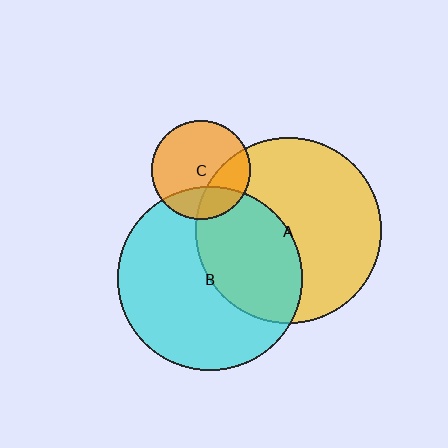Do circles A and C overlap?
Yes.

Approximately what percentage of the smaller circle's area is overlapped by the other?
Approximately 30%.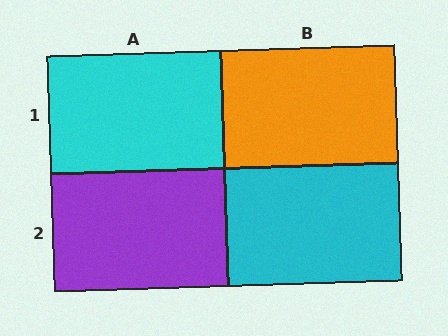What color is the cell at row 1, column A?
Cyan.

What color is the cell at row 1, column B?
Orange.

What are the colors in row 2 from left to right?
Purple, cyan.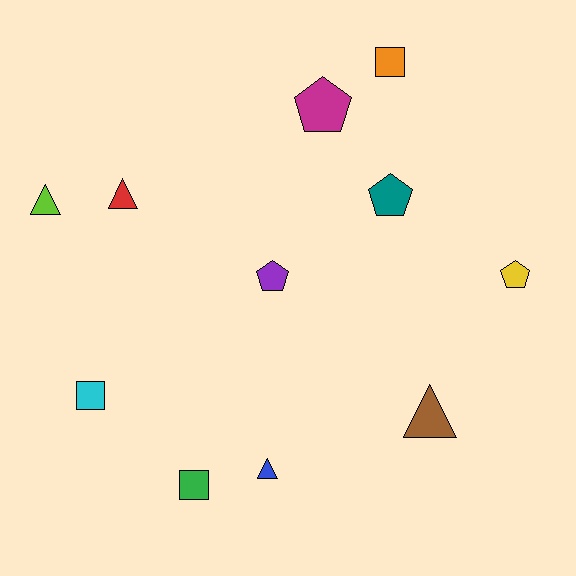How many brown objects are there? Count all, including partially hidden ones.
There is 1 brown object.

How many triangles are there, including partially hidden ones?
There are 4 triangles.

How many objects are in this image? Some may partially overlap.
There are 11 objects.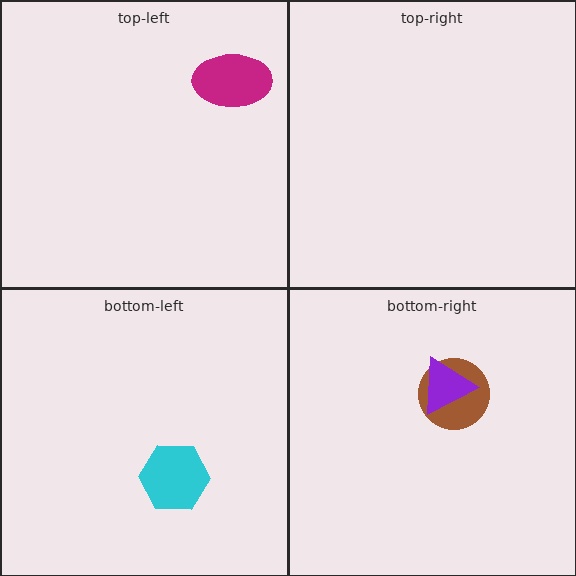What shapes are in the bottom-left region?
The cyan hexagon.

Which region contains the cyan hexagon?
The bottom-left region.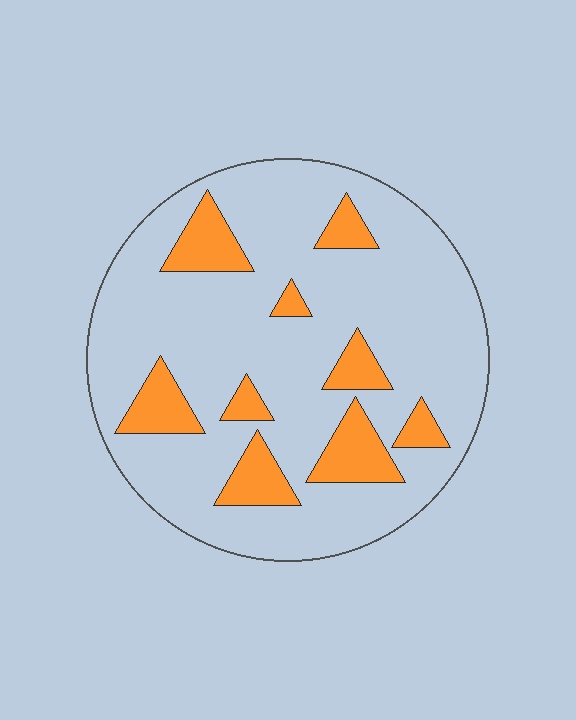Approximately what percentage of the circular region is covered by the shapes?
Approximately 20%.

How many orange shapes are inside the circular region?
9.